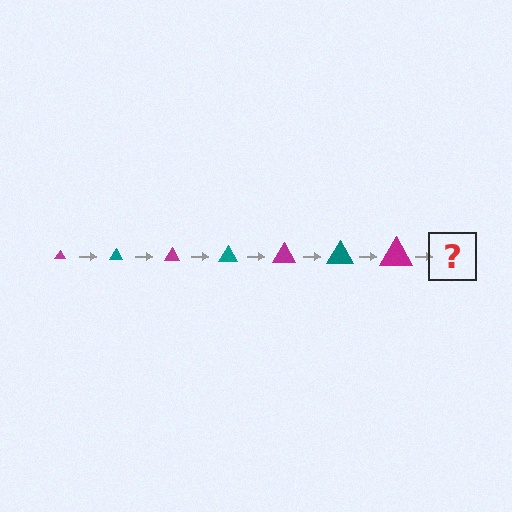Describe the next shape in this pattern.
It should be a teal triangle, larger than the previous one.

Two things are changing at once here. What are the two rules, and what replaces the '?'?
The two rules are that the triangle grows larger each step and the color cycles through magenta and teal. The '?' should be a teal triangle, larger than the previous one.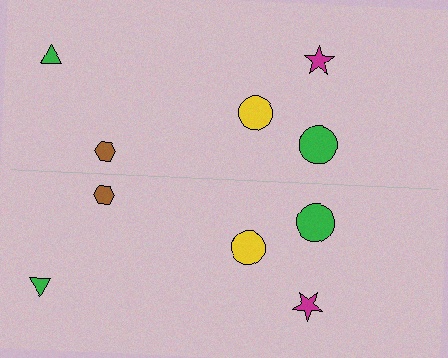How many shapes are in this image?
There are 10 shapes in this image.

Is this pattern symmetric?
Yes, this pattern has bilateral (reflection) symmetry.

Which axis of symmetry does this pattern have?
The pattern has a horizontal axis of symmetry running through the center of the image.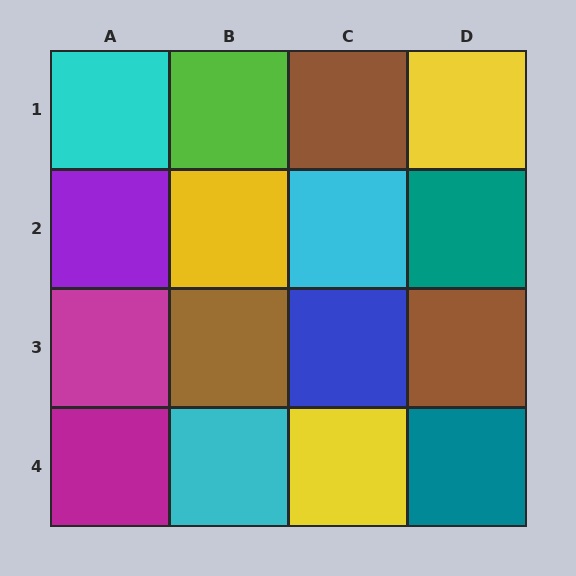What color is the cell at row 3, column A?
Magenta.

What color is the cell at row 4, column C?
Yellow.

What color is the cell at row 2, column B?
Yellow.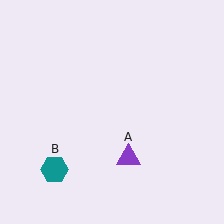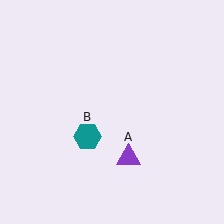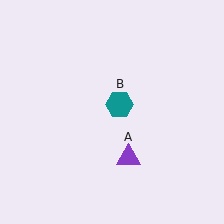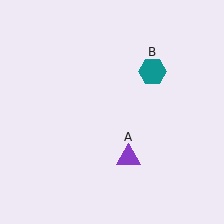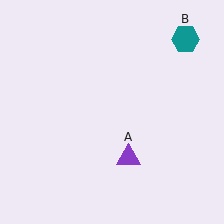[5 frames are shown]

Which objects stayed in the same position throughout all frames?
Purple triangle (object A) remained stationary.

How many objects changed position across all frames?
1 object changed position: teal hexagon (object B).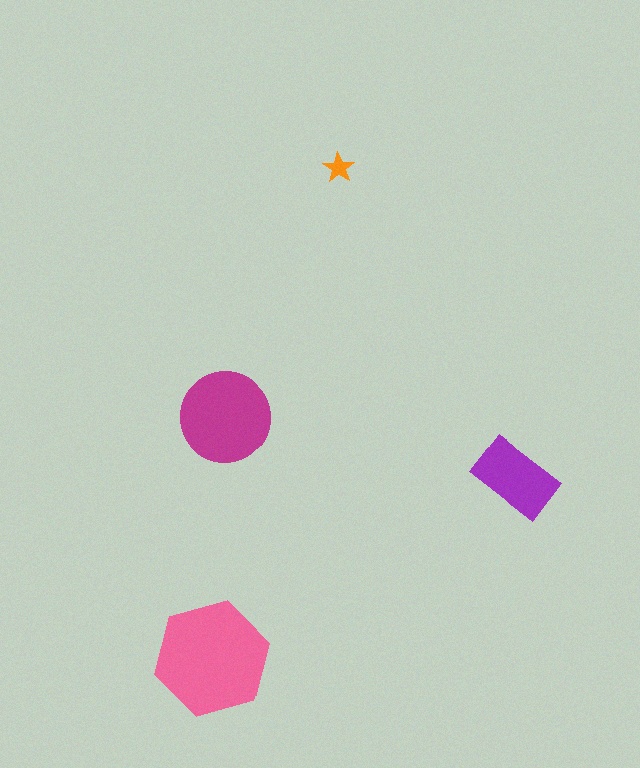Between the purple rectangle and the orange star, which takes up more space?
The purple rectangle.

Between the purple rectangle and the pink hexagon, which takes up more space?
The pink hexagon.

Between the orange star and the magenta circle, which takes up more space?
The magenta circle.